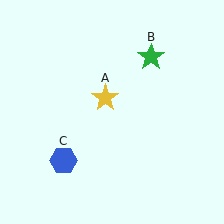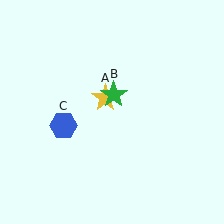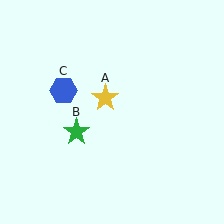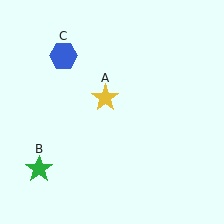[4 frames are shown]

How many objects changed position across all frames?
2 objects changed position: green star (object B), blue hexagon (object C).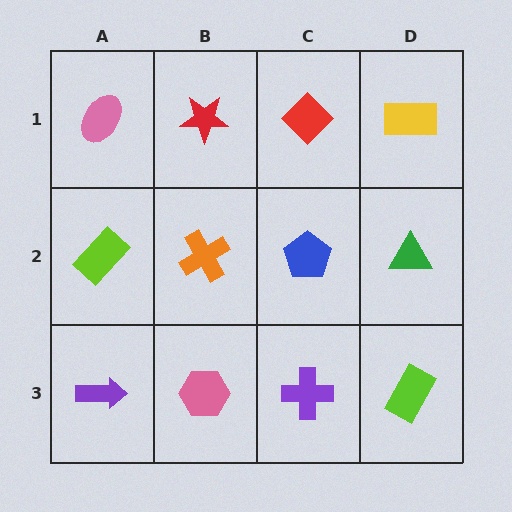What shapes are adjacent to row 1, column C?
A blue pentagon (row 2, column C), a red star (row 1, column B), a yellow rectangle (row 1, column D).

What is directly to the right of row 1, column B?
A red diamond.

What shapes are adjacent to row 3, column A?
A lime rectangle (row 2, column A), a pink hexagon (row 3, column B).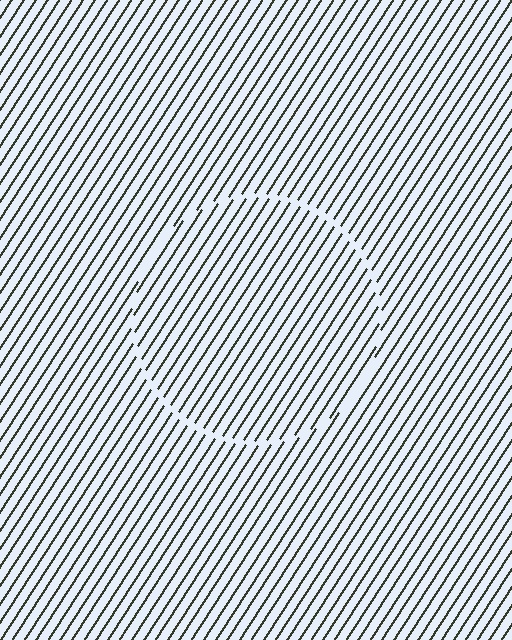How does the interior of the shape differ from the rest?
The interior of the shape contains the same grating, shifted by half a period — the contour is defined by the phase discontinuity where line-ends from the inner and outer gratings abut.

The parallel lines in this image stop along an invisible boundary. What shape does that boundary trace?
An illusory circle. The interior of the shape contains the same grating, shifted by half a period — the contour is defined by the phase discontinuity where line-ends from the inner and outer gratings abut.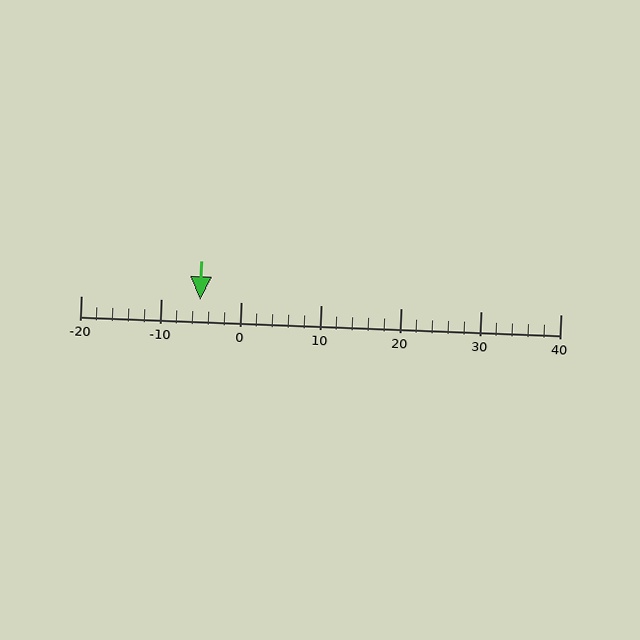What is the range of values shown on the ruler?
The ruler shows values from -20 to 40.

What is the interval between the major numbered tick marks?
The major tick marks are spaced 10 units apart.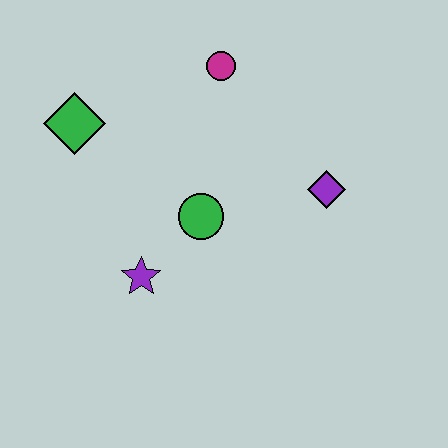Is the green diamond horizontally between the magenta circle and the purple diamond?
No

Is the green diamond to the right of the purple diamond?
No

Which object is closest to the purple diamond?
The green circle is closest to the purple diamond.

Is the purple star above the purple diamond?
No